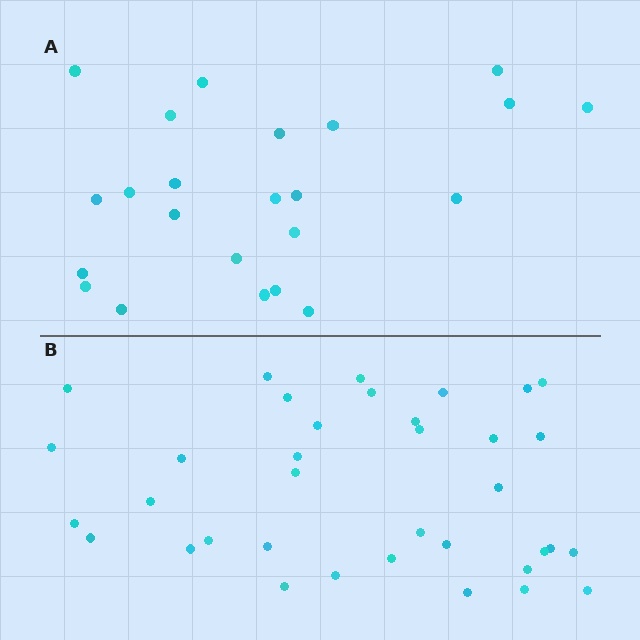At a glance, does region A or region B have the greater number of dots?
Region B (the bottom region) has more dots.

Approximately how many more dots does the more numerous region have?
Region B has approximately 15 more dots than region A.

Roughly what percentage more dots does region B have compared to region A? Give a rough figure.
About 55% more.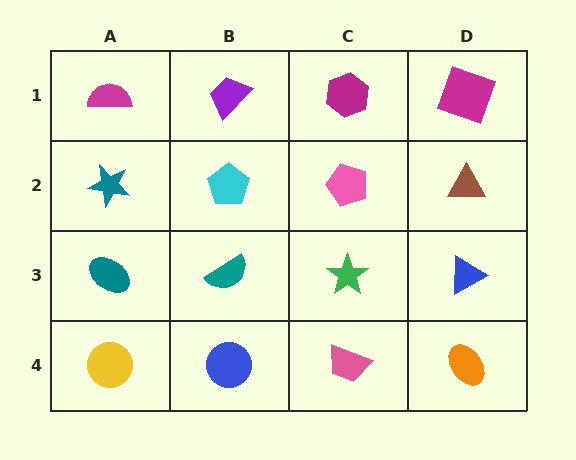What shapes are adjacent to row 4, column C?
A green star (row 3, column C), a blue circle (row 4, column B), an orange ellipse (row 4, column D).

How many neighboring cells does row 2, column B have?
4.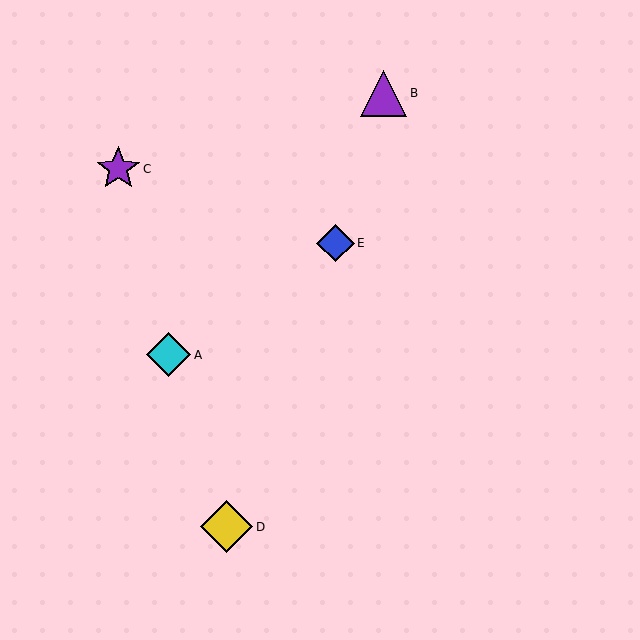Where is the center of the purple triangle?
The center of the purple triangle is at (383, 93).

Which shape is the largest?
The yellow diamond (labeled D) is the largest.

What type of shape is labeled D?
Shape D is a yellow diamond.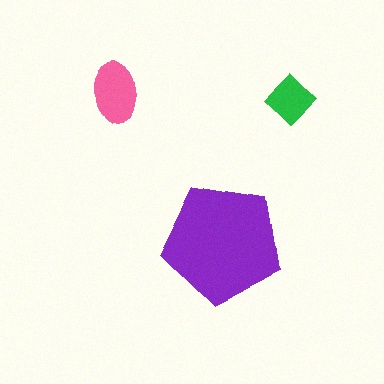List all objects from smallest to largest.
The green diamond, the pink ellipse, the purple pentagon.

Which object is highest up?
The pink ellipse is topmost.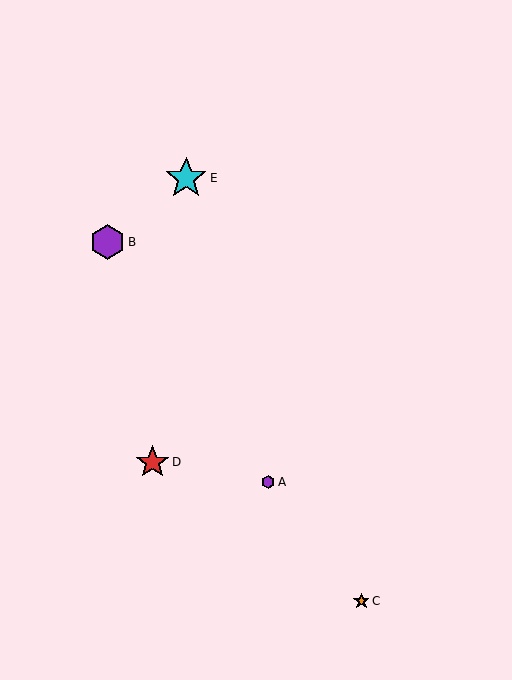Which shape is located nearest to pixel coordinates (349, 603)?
The orange star (labeled C) at (361, 601) is nearest to that location.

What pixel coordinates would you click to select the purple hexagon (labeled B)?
Click at (108, 242) to select the purple hexagon B.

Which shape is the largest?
The cyan star (labeled E) is the largest.